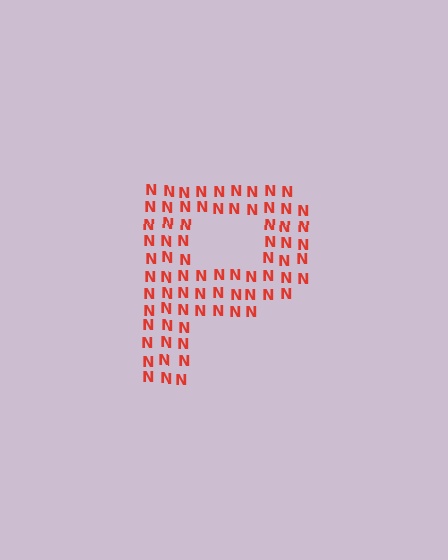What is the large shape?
The large shape is the letter P.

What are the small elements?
The small elements are letter N's.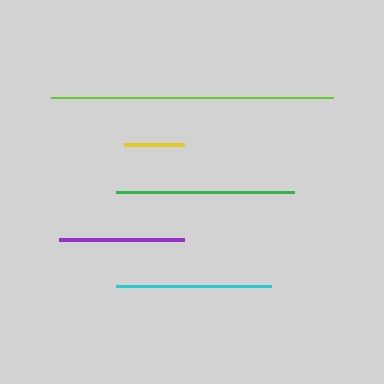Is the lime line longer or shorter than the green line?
The lime line is longer than the green line.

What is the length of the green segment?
The green segment is approximately 178 pixels long.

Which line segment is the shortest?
The yellow line is the shortest at approximately 60 pixels.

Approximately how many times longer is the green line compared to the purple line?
The green line is approximately 1.4 times the length of the purple line.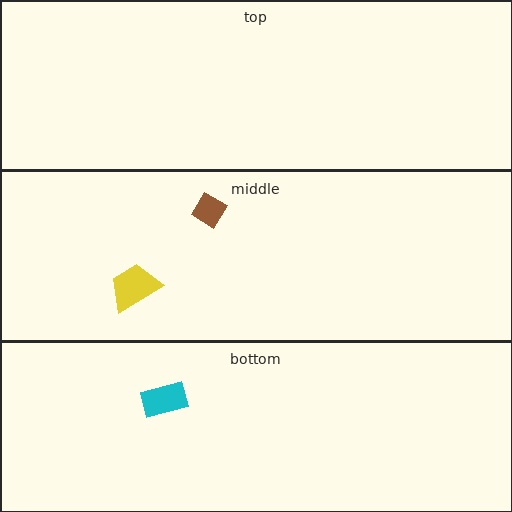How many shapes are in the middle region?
2.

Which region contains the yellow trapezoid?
The middle region.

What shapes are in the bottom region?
The cyan rectangle.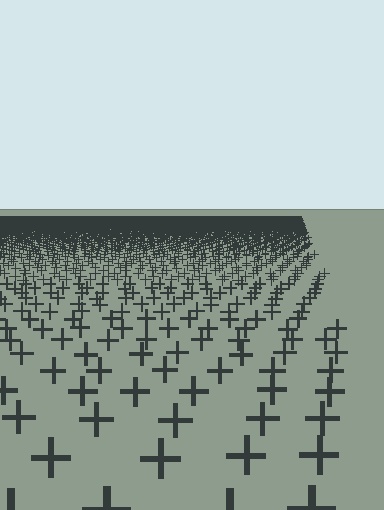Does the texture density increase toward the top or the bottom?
Density increases toward the top.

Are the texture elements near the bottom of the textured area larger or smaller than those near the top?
Larger. Near the bottom, elements are closer to the viewer and appear at a bigger on-screen size.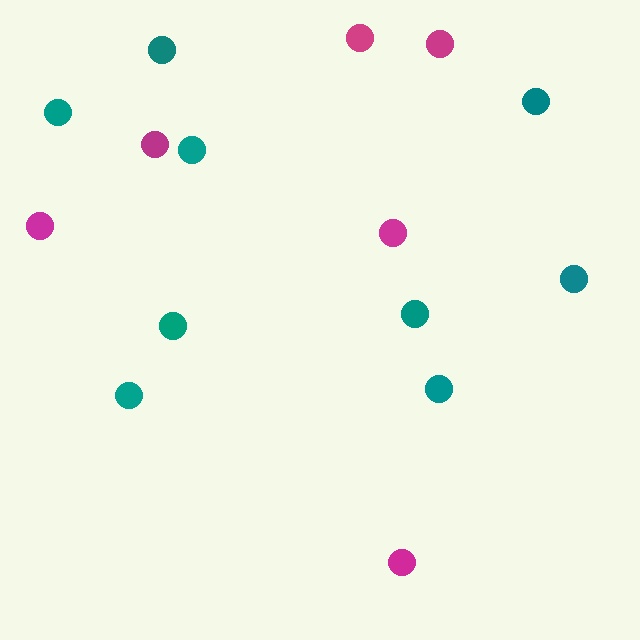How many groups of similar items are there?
There are 2 groups: one group of teal circles (9) and one group of magenta circles (6).